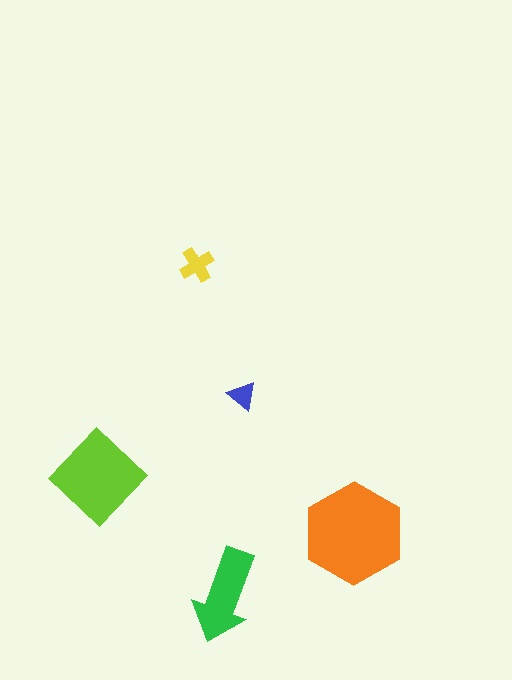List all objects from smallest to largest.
The blue triangle, the yellow cross, the green arrow, the lime diamond, the orange hexagon.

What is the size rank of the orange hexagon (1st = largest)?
1st.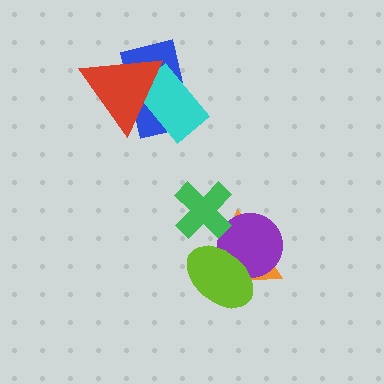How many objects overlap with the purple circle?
2 objects overlap with the purple circle.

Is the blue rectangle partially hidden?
Yes, it is partially covered by another shape.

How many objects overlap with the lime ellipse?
2 objects overlap with the lime ellipse.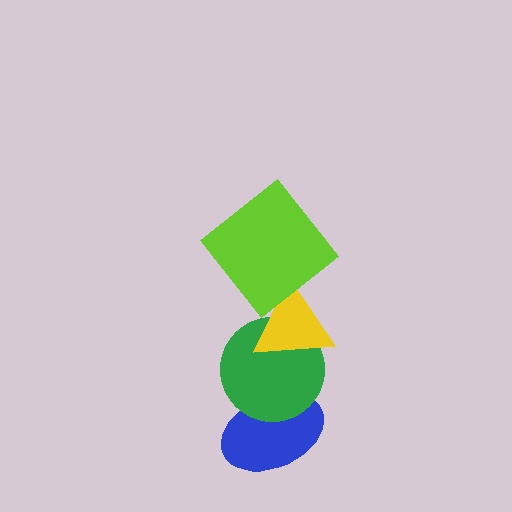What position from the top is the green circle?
The green circle is 3rd from the top.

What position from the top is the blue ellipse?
The blue ellipse is 4th from the top.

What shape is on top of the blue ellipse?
The green circle is on top of the blue ellipse.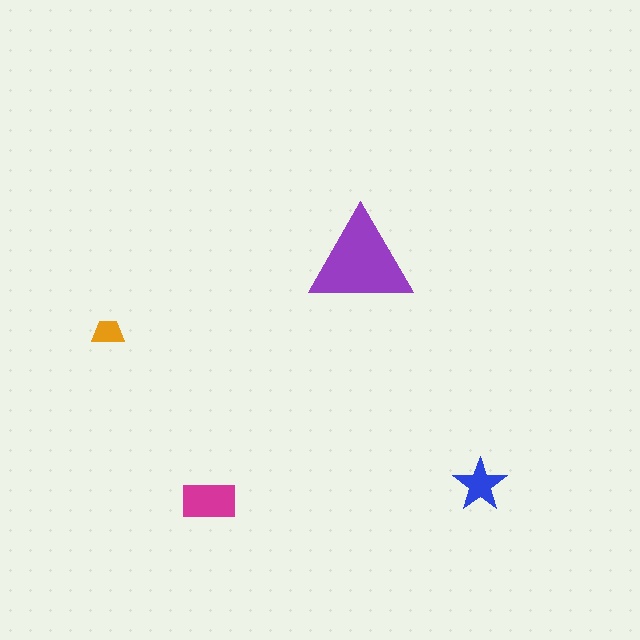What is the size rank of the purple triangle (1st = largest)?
1st.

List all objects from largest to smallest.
The purple triangle, the magenta rectangle, the blue star, the orange trapezoid.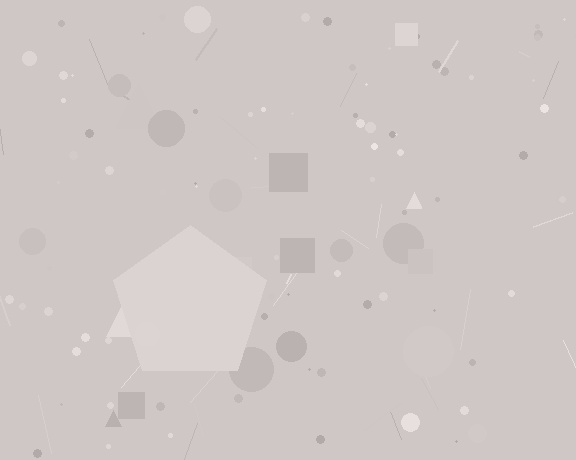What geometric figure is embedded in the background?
A pentagon is embedded in the background.